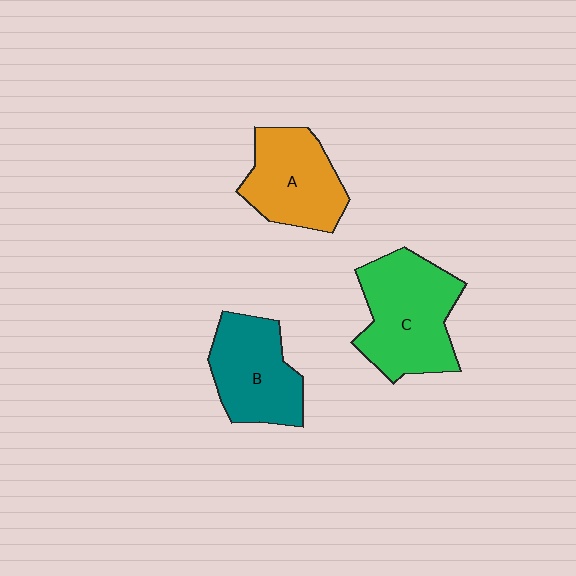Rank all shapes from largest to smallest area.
From largest to smallest: C (green), A (orange), B (teal).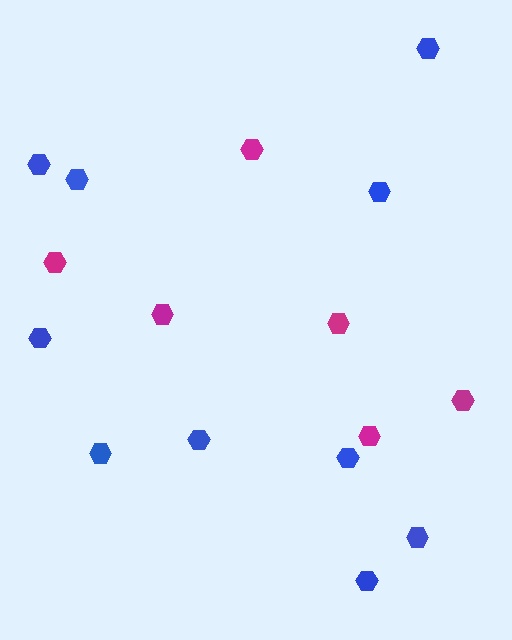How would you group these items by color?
There are 2 groups: one group of magenta hexagons (6) and one group of blue hexagons (10).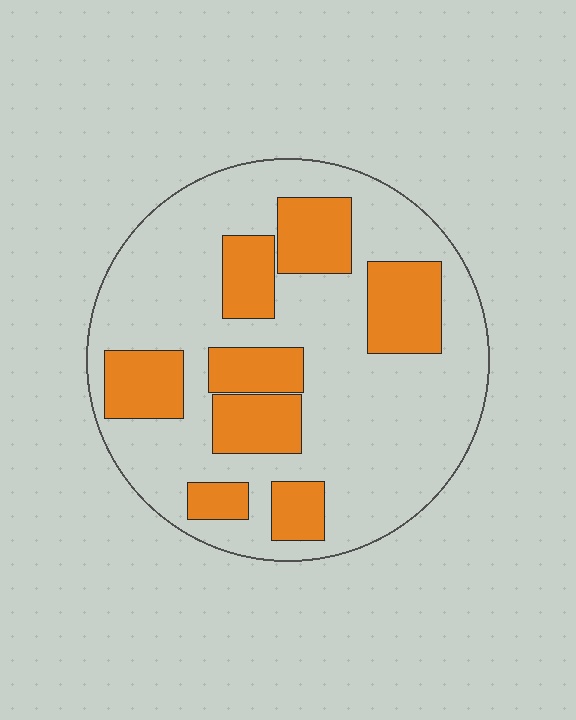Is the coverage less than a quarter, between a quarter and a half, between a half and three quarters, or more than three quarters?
Between a quarter and a half.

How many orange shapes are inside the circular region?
8.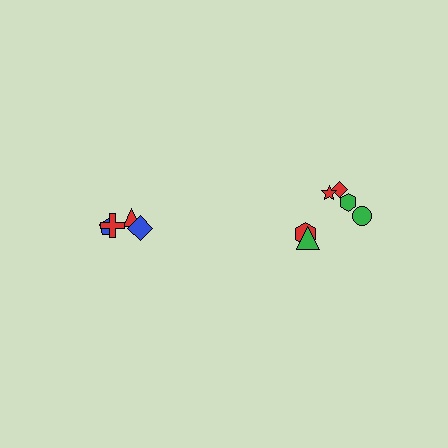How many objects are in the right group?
There are 6 objects.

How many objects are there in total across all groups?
There are 10 objects.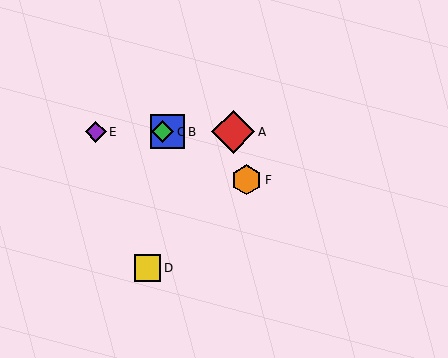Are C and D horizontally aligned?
No, C is at y≈132 and D is at y≈268.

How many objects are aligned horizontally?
4 objects (A, B, C, E) are aligned horizontally.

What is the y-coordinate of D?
Object D is at y≈268.